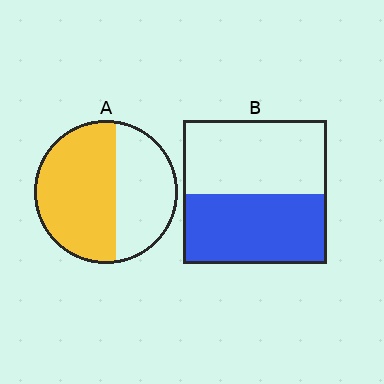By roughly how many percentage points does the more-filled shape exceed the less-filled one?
By roughly 10 percentage points (A over B).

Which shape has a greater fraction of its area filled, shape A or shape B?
Shape A.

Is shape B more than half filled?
Roughly half.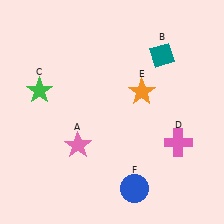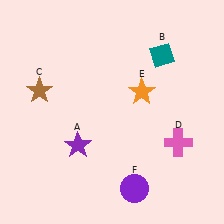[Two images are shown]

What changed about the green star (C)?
In Image 1, C is green. In Image 2, it changed to brown.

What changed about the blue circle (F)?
In Image 1, F is blue. In Image 2, it changed to purple.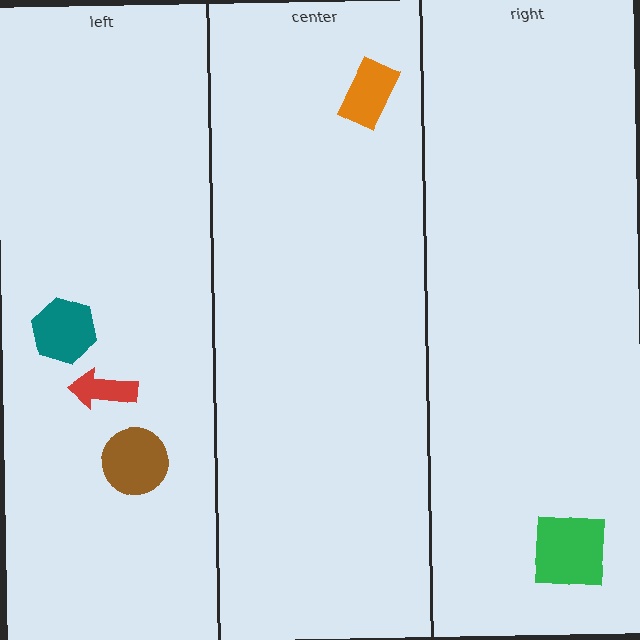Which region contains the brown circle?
The left region.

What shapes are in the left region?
The teal hexagon, the red arrow, the brown circle.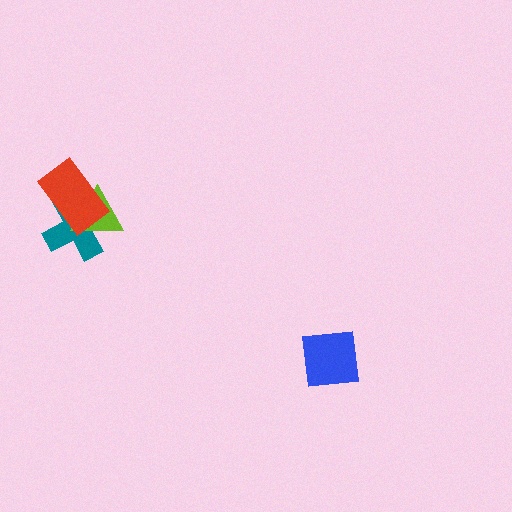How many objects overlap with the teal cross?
2 objects overlap with the teal cross.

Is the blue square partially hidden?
No, no other shape covers it.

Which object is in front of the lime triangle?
The red rectangle is in front of the lime triangle.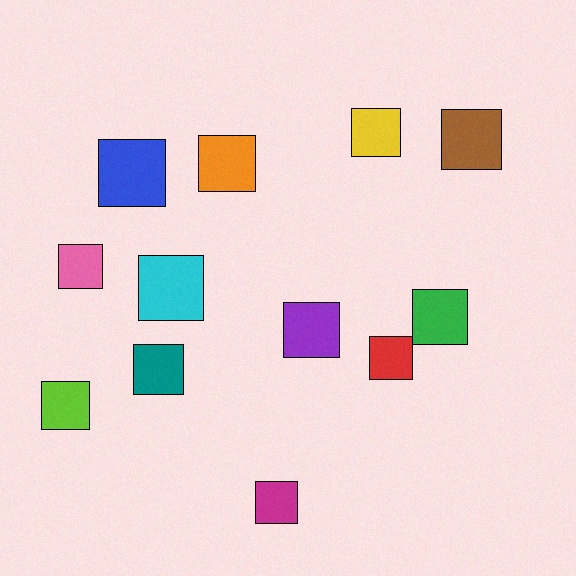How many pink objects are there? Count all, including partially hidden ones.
There is 1 pink object.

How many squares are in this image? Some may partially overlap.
There are 12 squares.